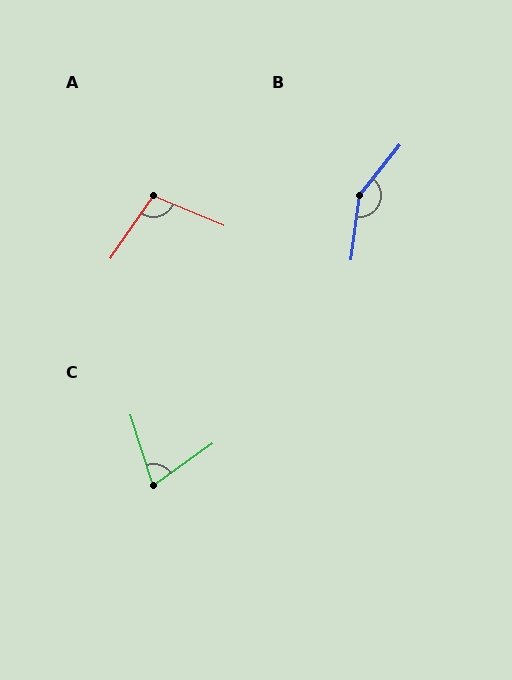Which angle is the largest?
B, at approximately 149 degrees.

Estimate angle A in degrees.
Approximately 101 degrees.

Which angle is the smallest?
C, at approximately 72 degrees.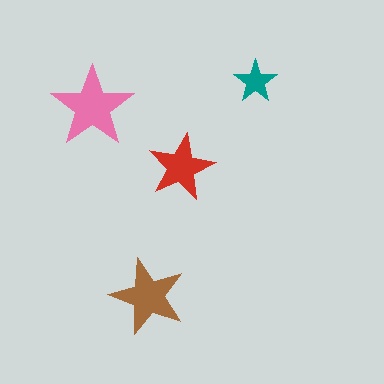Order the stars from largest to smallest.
the pink one, the brown one, the red one, the teal one.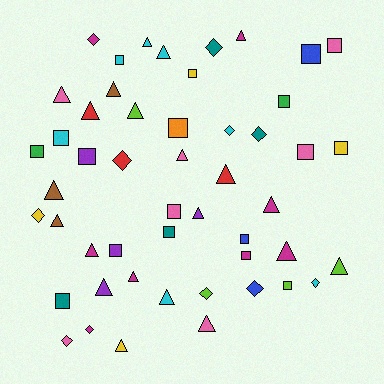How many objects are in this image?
There are 50 objects.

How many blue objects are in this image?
There are 3 blue objects.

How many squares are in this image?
There are 18 squares.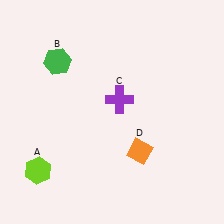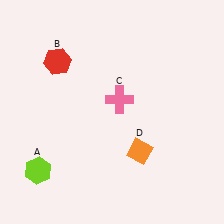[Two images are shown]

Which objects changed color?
B changed from green to red. C changed from purple to pink.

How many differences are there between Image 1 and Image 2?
There are 2 differences between the two images.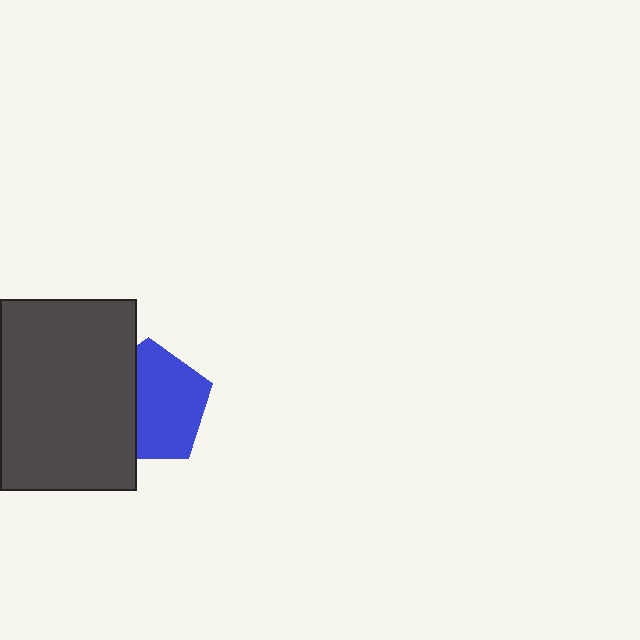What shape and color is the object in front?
The object in front is a dark gray rectangle.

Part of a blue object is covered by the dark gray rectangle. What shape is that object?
It is a pentagon.